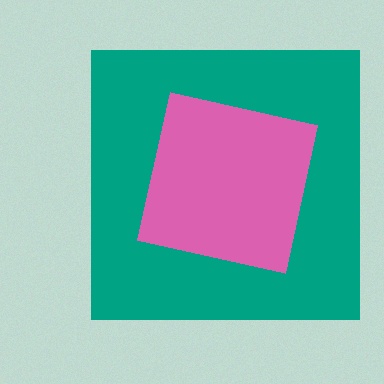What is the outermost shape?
The teal square.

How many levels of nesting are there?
2.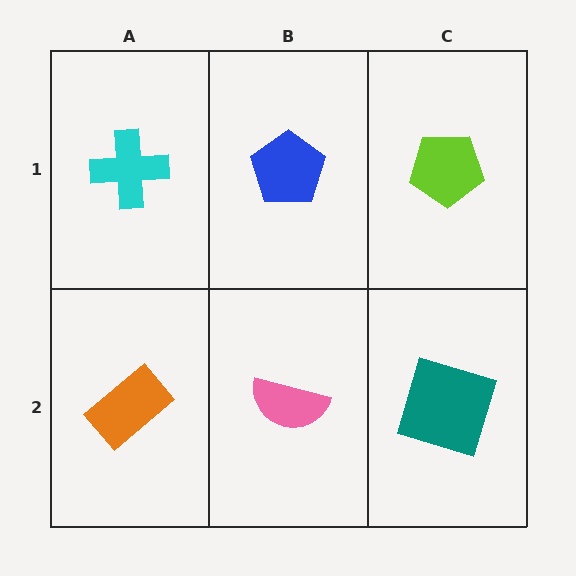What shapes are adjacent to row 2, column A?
A cyan cross (row 1, column A), a pink semicircle (row 2, column B).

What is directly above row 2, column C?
A lime pentagon.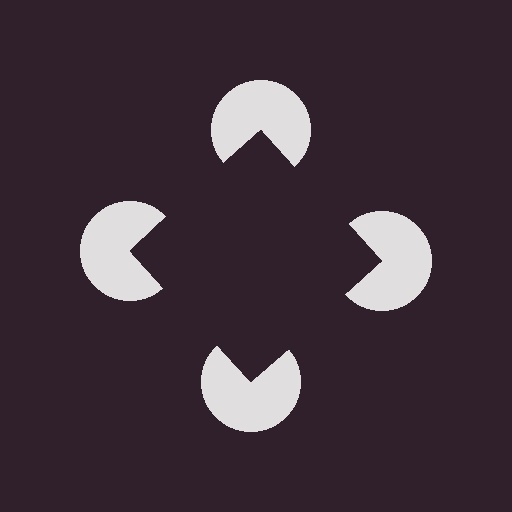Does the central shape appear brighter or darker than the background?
It typically appears slightly darker than the background, even though no actual brightness change is drawn.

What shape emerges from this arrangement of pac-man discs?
An illusory square — its edges are inferred from the aligned wedge cuts in the pac-man discs, not physically drawn.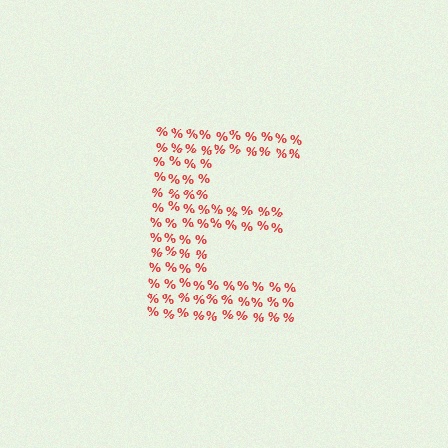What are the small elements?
The small elements are percent signs.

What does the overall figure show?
The overall figure shows the letter E.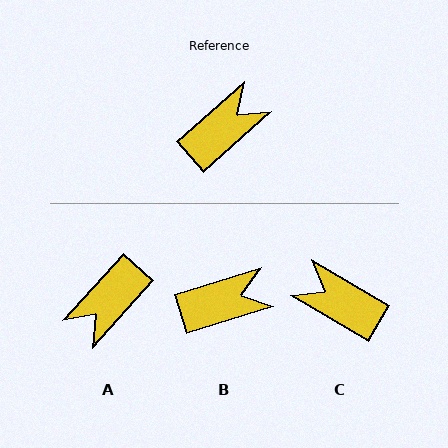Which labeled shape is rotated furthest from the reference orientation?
A, about 174 degrees away.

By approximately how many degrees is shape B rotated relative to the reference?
Approximately 24 degrees clockwise.